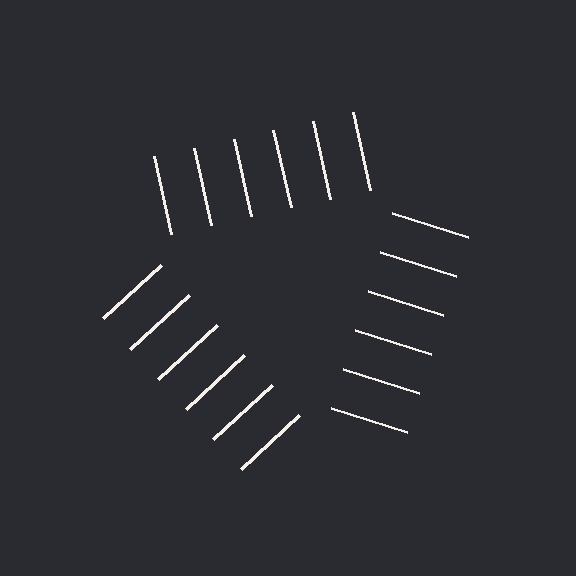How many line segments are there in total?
18 — 6 along each of the 3 edges.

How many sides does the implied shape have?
3 sides — the line-ends trace a triangle.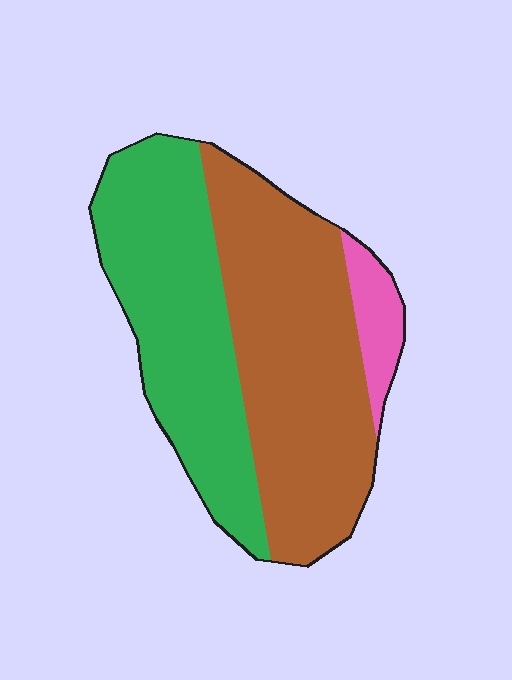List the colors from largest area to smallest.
From largest to smallest: brown, green, pink.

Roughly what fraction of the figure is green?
Green covers roughly 40% of the figure.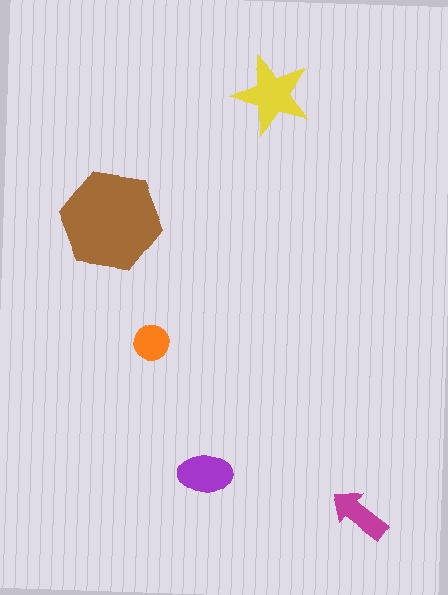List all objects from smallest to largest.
The orange circle, the magenta arrow, the purple ellipse, the yellow star, the brown hexagon.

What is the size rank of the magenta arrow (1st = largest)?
4th.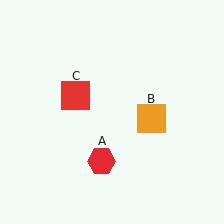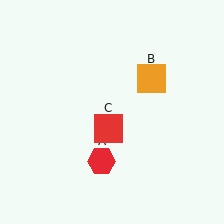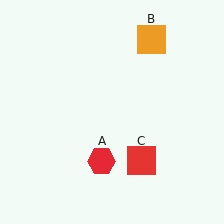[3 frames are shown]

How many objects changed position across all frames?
2 objects changed position: orange square (object B), red square (object C).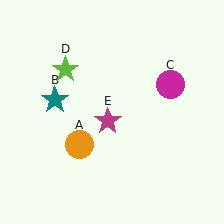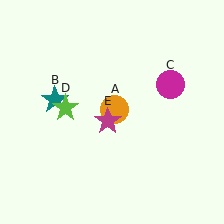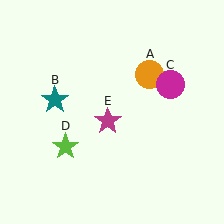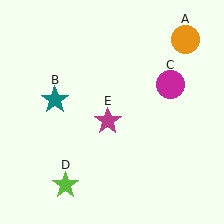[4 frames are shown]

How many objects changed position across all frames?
2 objects changed position: orange circle (object A), lime star (object D).